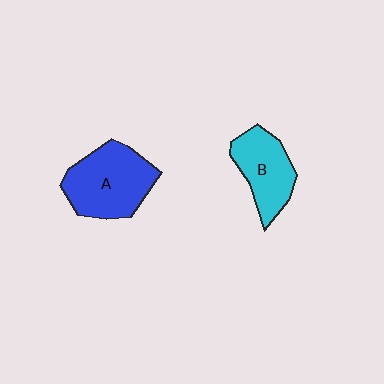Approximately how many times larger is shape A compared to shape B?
Approximately 1.3 times.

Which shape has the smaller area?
Shape B (cyan).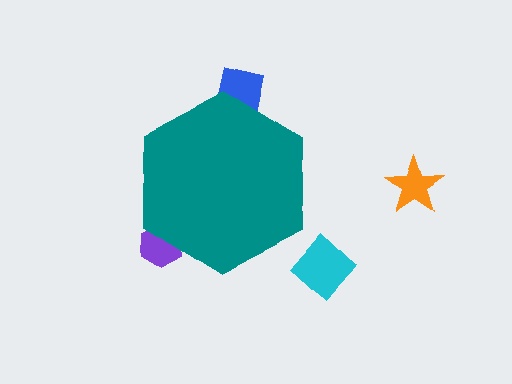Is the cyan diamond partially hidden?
No, the cyan diamond is fully visible.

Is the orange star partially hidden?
No, the orange star is fully visible.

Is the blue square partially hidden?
Yes, the blue square is partially hidden behind the teal hexagon.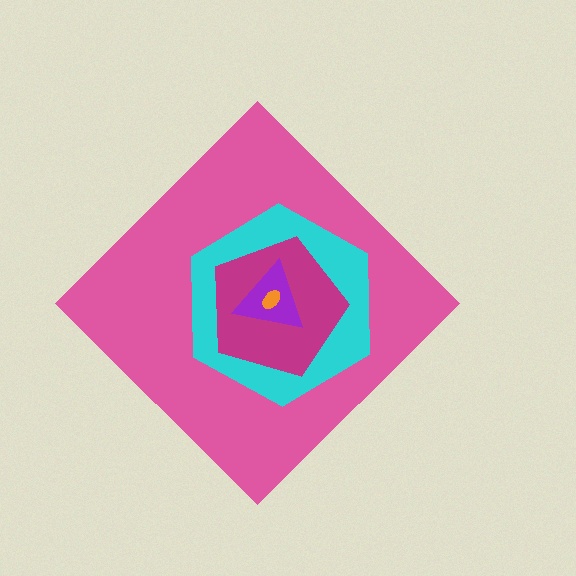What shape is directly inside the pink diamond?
The cyan hexagon.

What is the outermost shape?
The pink diamond.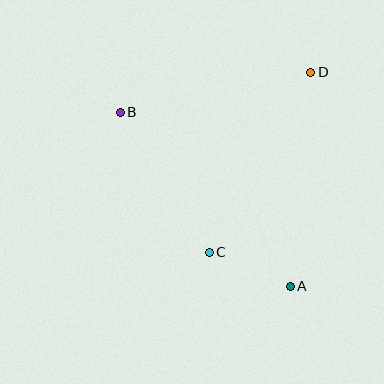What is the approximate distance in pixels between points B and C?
The distance between B and C is approximately 166 pixels.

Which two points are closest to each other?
Points A and C are closest to each other.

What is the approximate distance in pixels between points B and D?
The distance between B and D is approximately 195 pixels.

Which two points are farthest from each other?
Points A and B are farthest from each other.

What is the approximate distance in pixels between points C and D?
The distance between C and D is approximately 207 pixels.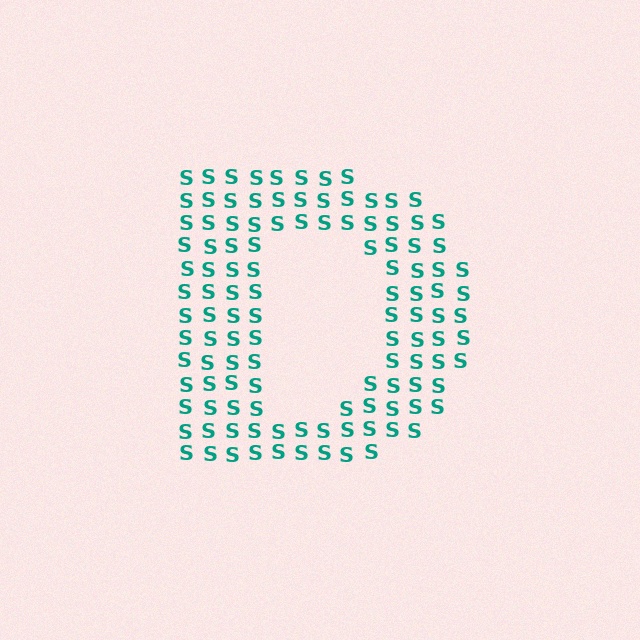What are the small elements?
The small elements are letter S's.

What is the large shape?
The large shape is the letter D.